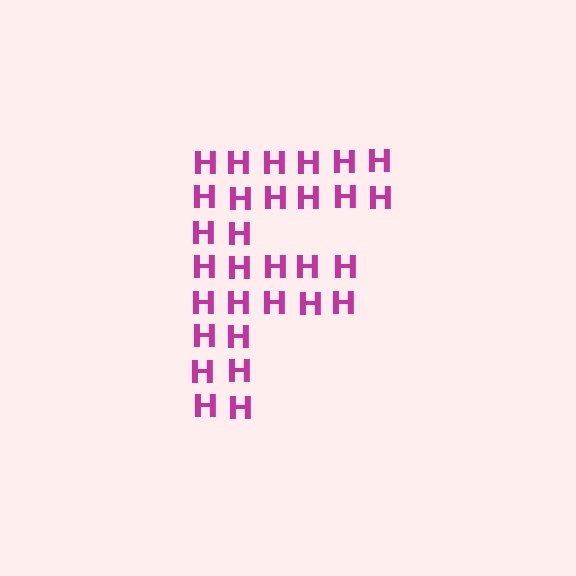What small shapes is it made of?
It is made of small letter H's.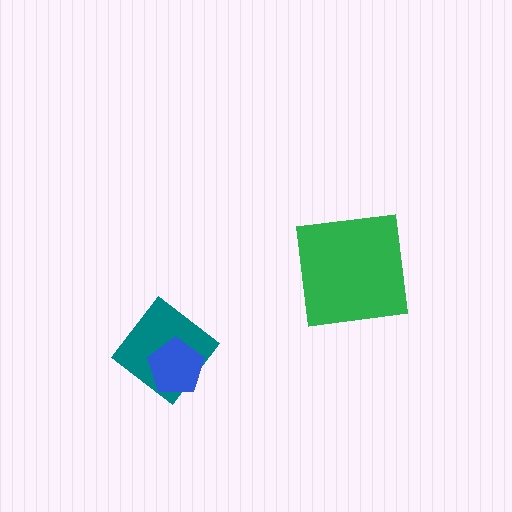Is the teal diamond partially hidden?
Yes, it is partially covered by another shape.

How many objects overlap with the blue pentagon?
1 object overlaps with the blue pentagon.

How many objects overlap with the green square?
0 objects overlap with the green square.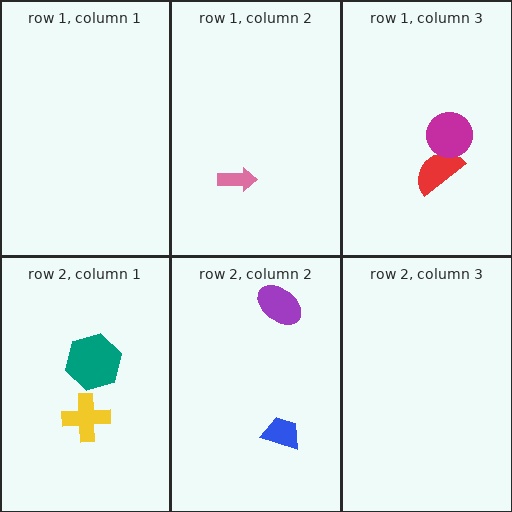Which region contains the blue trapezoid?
The row 2, column 2 region.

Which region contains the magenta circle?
The row 1, column 3 region.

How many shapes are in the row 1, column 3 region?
2.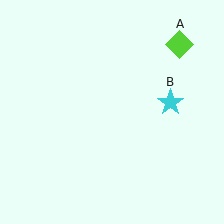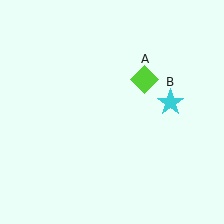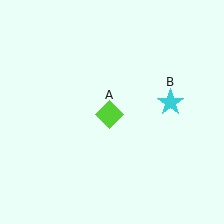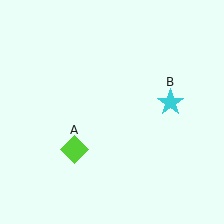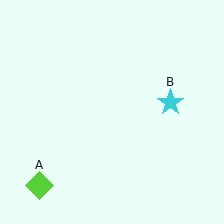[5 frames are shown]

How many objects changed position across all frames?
1 object changed position: lime diamond (object A).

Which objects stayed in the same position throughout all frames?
Cyan star (object B) remained stationary.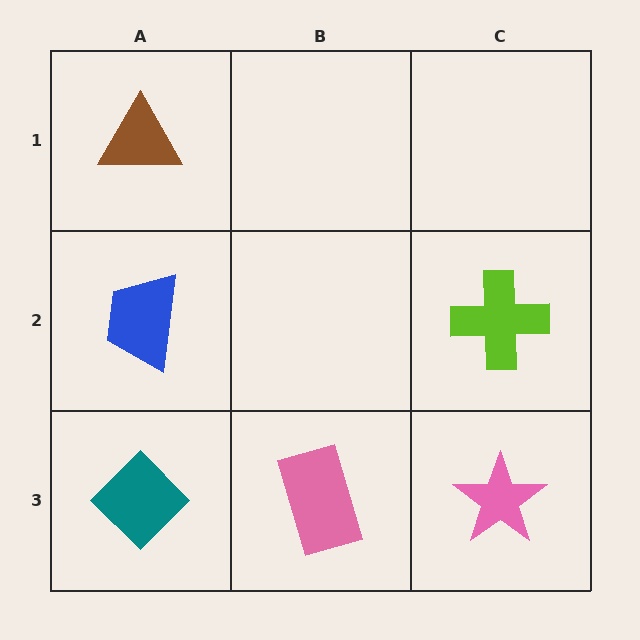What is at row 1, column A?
A brown triangle.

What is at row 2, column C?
A lime cross.